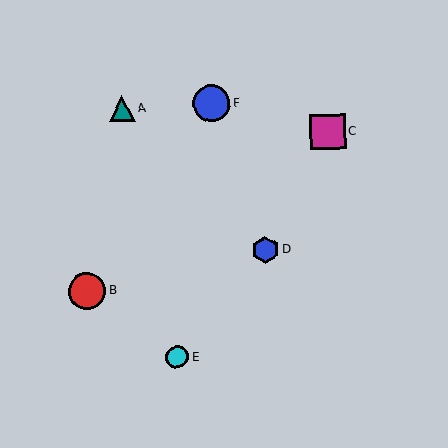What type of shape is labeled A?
Shape A is a teal triangle.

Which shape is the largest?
The red circle (labeled B) is the largest.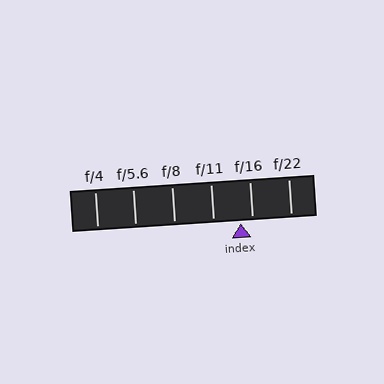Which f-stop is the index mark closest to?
The index mark is closest to f/16.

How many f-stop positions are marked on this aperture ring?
There are 6 f-stop positions marked.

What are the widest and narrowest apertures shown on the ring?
The widest aperture shown is f/4 and the narrowest is f/22.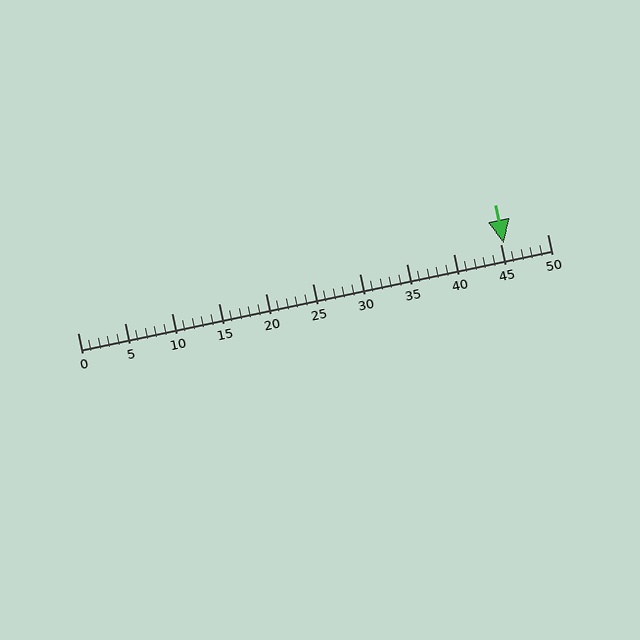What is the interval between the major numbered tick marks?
The major tick marks are spaced 5 units apart.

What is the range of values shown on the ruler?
The ruler shows values from 0 to 50.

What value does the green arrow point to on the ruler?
The green arrow points to approximately 45.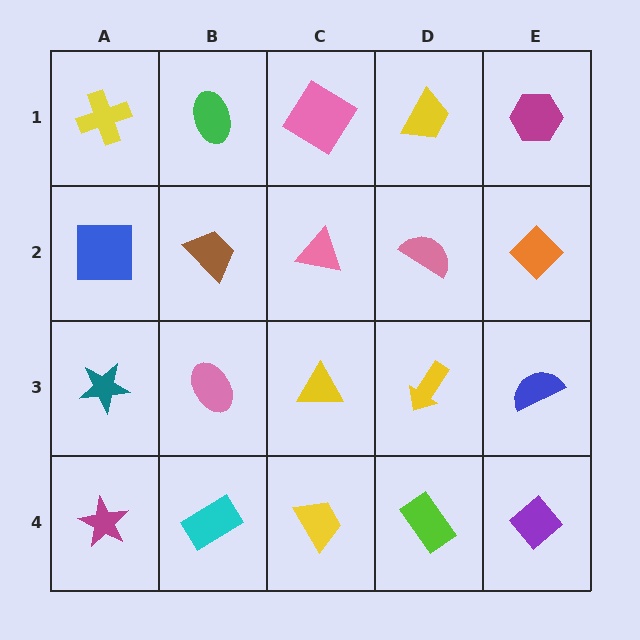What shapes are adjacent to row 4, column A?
A teal star (row 3, column A), a cyan rectangle (row 4, column B).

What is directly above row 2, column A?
A yellow cross.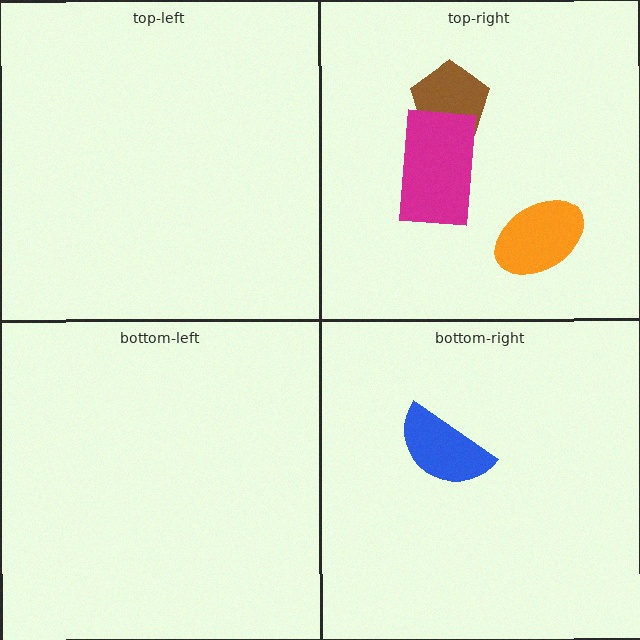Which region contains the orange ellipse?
The top-right region.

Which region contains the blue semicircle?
The bottom-right region.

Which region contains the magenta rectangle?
The top-right region.